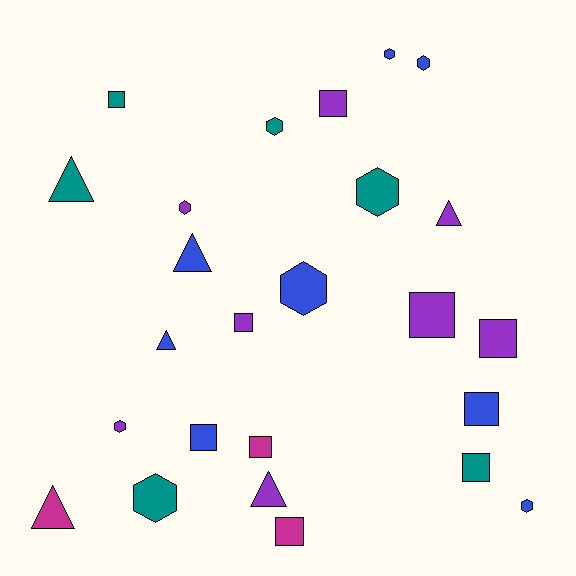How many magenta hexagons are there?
There are no magenta hexagons.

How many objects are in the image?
There are 25 objects.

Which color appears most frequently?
Blue, with 8 objects.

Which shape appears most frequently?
Square, with 10 objects.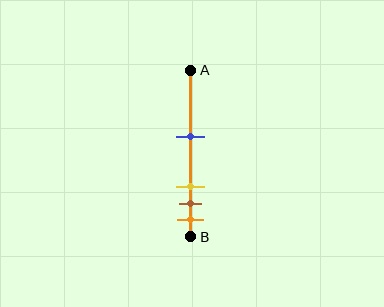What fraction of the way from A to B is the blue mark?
The blue mark is approximately 40% (0.4) of the way from A to B.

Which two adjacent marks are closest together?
The brown and orange marks are the closest adjacent pair.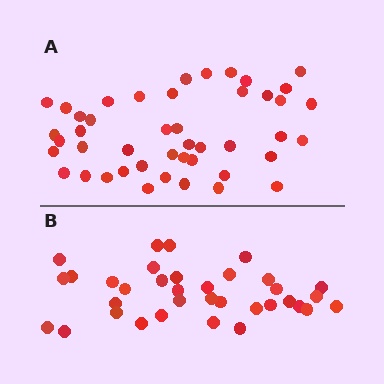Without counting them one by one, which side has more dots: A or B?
Region A (the top region) has more dots.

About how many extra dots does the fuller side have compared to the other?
Region A has roughly 10 or so more dots than region B.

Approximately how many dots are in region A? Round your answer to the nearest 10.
About 40 dots. (The exact count is 45, which rounds to 40.)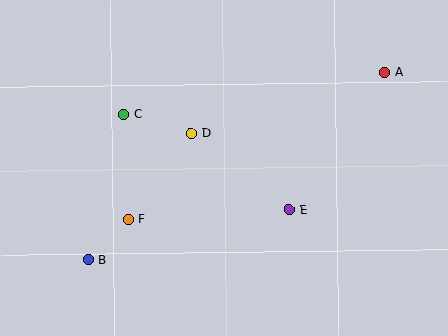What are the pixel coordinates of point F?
Point F is at (128, 219).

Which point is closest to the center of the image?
Point D at (191, 134) is closest to the center.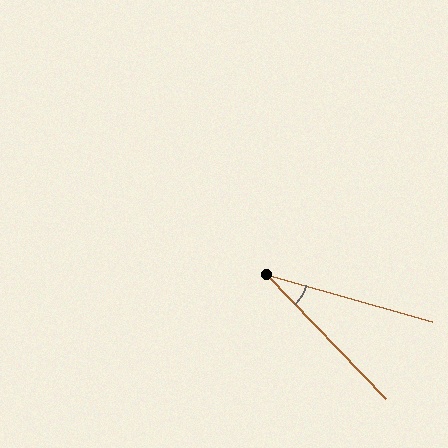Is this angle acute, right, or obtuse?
It is acute.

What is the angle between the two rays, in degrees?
Approximately 30 degrees.